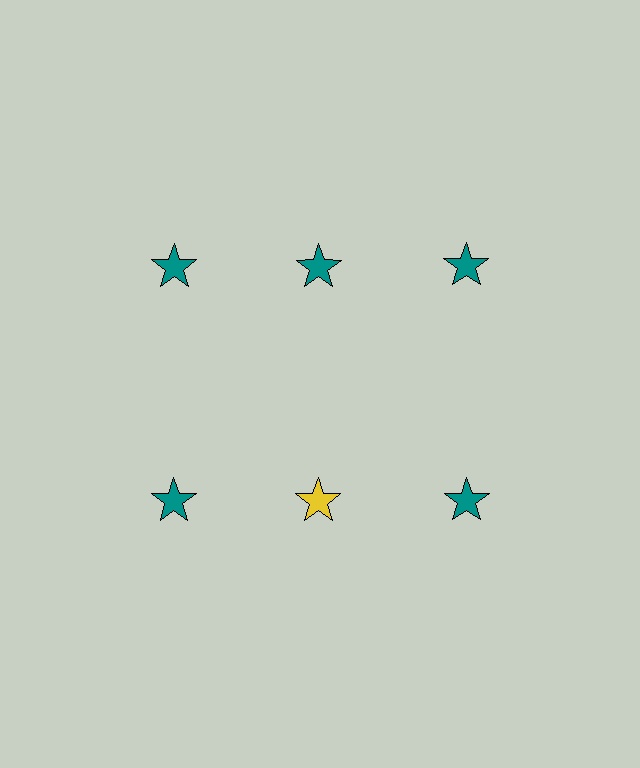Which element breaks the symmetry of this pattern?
The yellow star in the second row, second from left column breaks the symmetry. All other shapes are teal stars.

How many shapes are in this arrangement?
There are 6 shapes arranged in a grid pattern.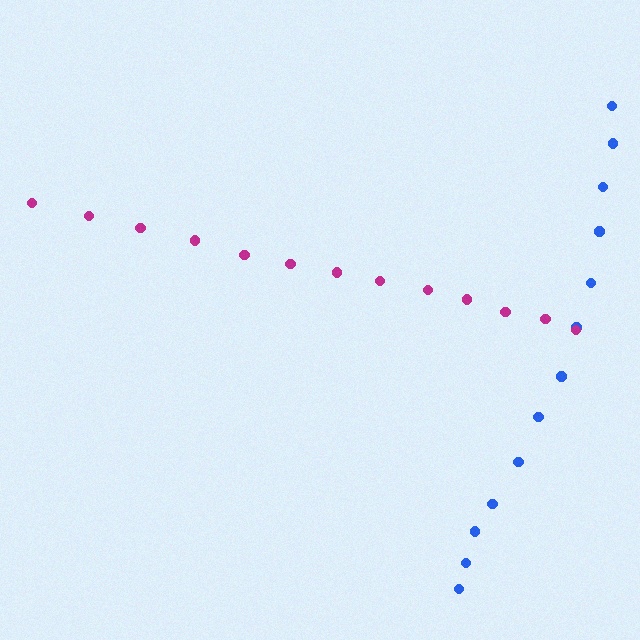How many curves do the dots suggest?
There are 2 distinct paths.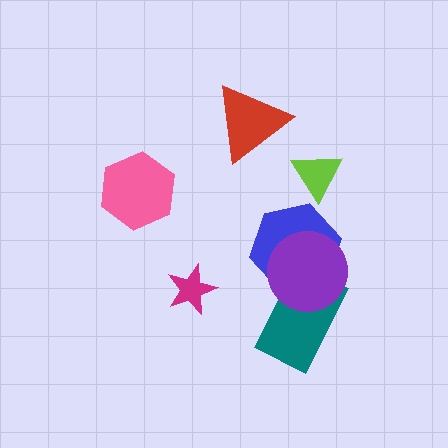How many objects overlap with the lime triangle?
0 objects overlap with the lime triangle.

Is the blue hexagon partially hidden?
Yes, it is partially covered by another shape.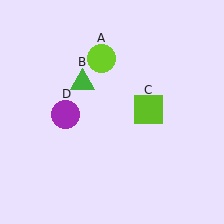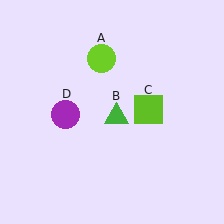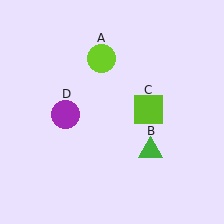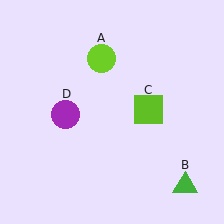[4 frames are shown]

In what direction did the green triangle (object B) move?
The green triangle (object B) moved down and to the right.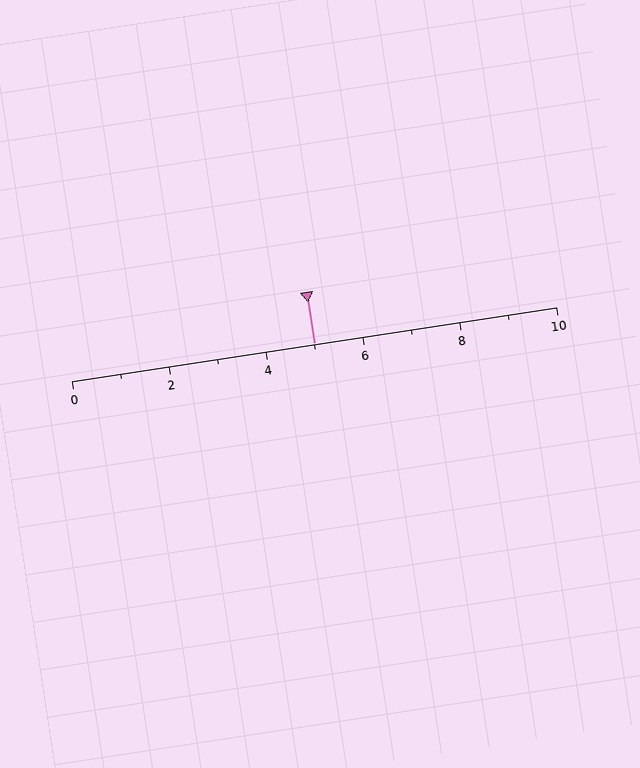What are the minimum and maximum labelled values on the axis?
The axis runs from 0 to 10.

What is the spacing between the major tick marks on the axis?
The major ticks are spaced 2 apart.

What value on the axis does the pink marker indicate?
The marker indicates approximately 5.